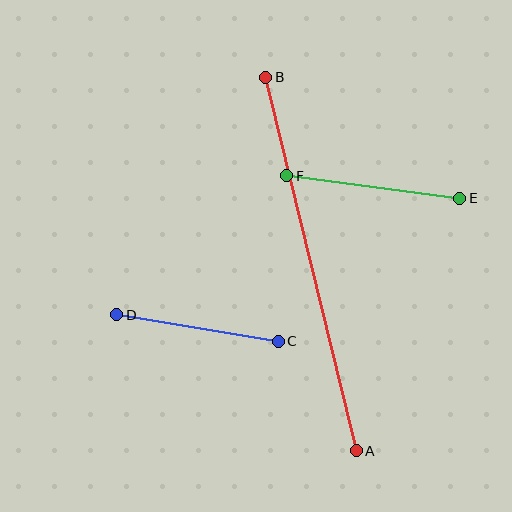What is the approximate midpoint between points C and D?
The midpoint is at approximately (198, 328) pixels.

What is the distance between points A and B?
The distance is approximately 384 pixels.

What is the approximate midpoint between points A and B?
The midpoint is at approximately (311, 264) pixels.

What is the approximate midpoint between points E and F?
The midpoint is at approximately (373, 187) pixels.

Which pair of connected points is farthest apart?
Points A and B are farthest apart.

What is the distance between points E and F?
The distance is approximately 174 pixels.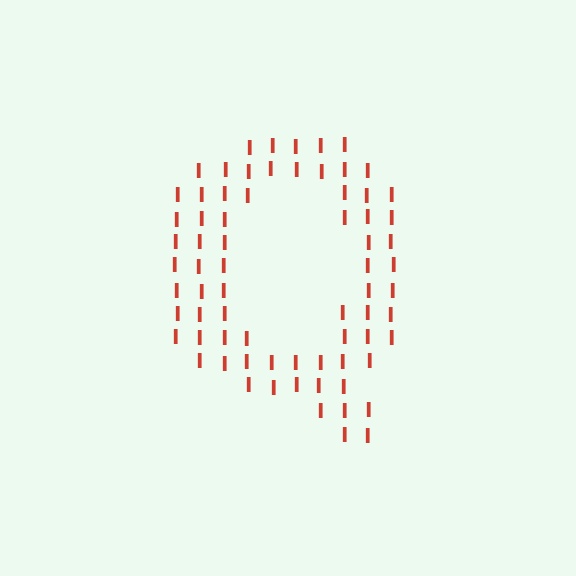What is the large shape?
The large shape is the letter Q.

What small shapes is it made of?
It is made of small letter I's.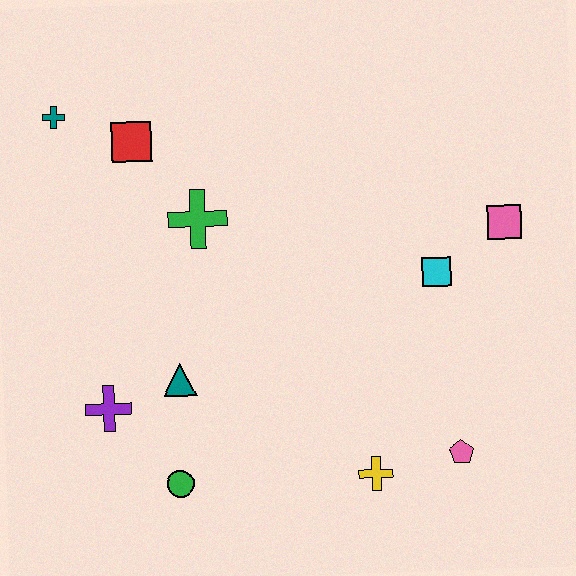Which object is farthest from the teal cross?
The pink pentagon is farthest from the teal cross.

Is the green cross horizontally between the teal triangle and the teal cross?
No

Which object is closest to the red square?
The teal cross is closest to the red square.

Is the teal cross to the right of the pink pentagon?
No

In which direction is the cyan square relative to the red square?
The cyan square is to the right of the red square.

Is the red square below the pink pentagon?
No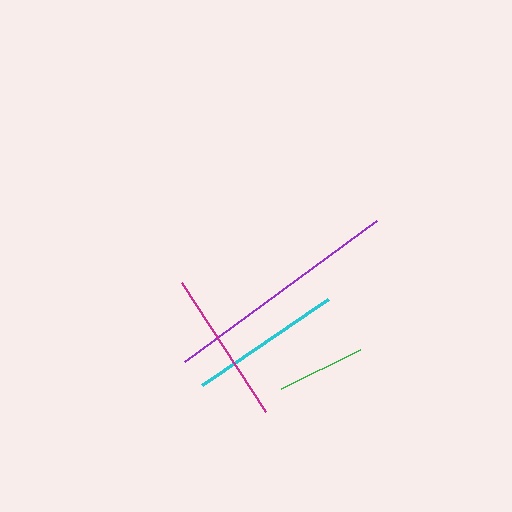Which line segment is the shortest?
The green line is the shortest at approximately 88 pixels.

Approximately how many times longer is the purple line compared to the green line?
The purple line is approximately 2.7 times the length of the green line.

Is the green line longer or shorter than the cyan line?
The cyan line is longer than the green line.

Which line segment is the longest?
The purple line is the longest at approximately 239 pixels.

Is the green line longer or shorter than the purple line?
The purple line is longer than the green line.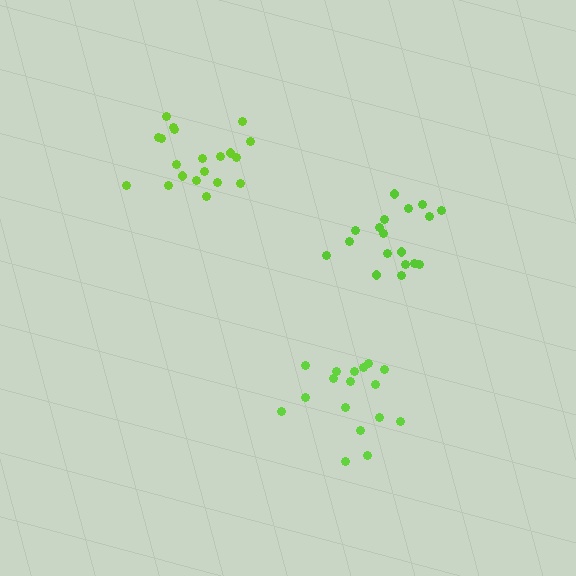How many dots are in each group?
Group 1: 18 dots, Group 2: 17 dots, Group 3: 20 dots (55 total).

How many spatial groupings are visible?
There are 3 spatial groupings.